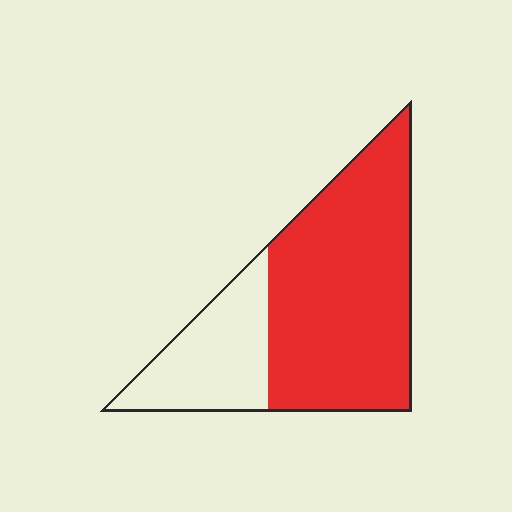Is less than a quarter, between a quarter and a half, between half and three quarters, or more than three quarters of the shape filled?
Between half and three quarters.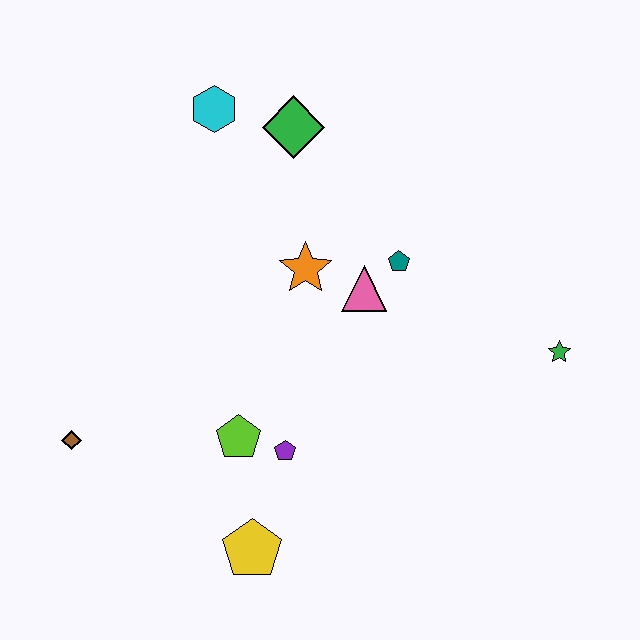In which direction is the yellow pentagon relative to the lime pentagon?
The yellow pentagon is below the lime pentagon.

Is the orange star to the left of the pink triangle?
Yes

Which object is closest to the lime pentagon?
The purple pentagon is closest to the lime pentagon.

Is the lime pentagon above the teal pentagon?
No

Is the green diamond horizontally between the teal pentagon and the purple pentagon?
Yes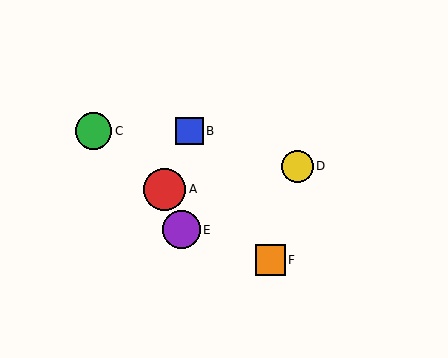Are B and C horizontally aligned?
Yes, both are at y≈131.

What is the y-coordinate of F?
Object F is at y≈260.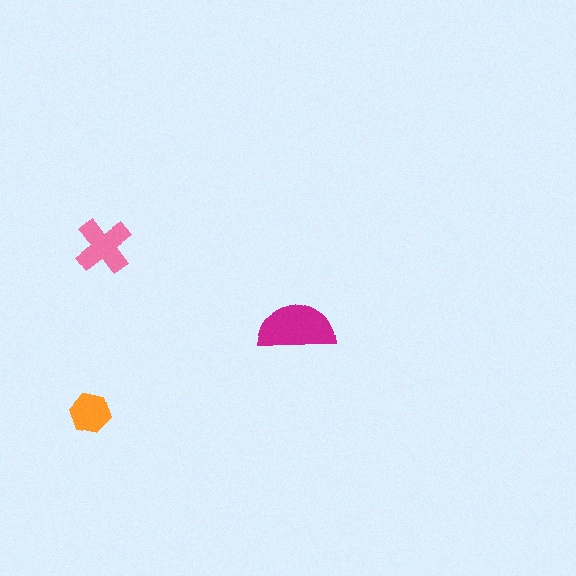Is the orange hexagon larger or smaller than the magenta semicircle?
Smaller.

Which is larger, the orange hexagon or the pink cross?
The pink cross.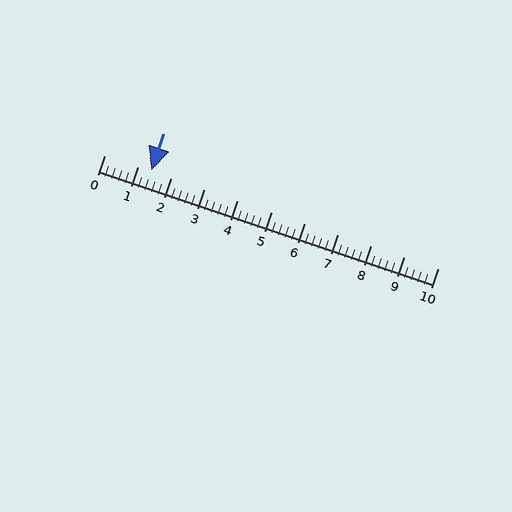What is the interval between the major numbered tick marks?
The major tick marks are spaced 1 units apart.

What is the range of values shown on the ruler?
The ruler shows values from 0 to 10.